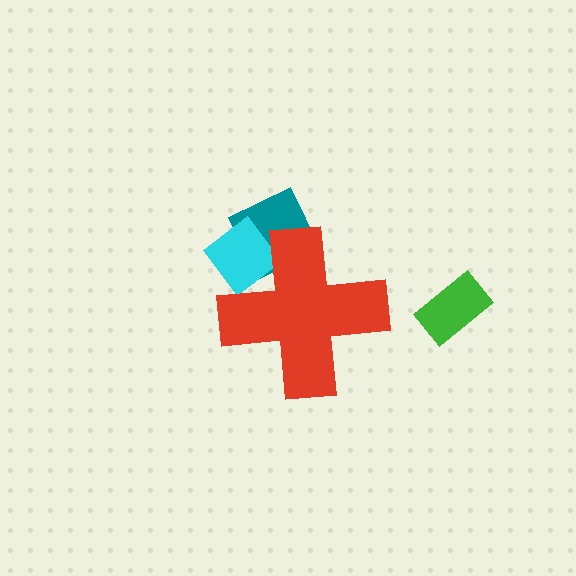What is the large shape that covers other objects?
A red cross.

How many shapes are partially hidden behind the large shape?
2 shapes are partially hidden.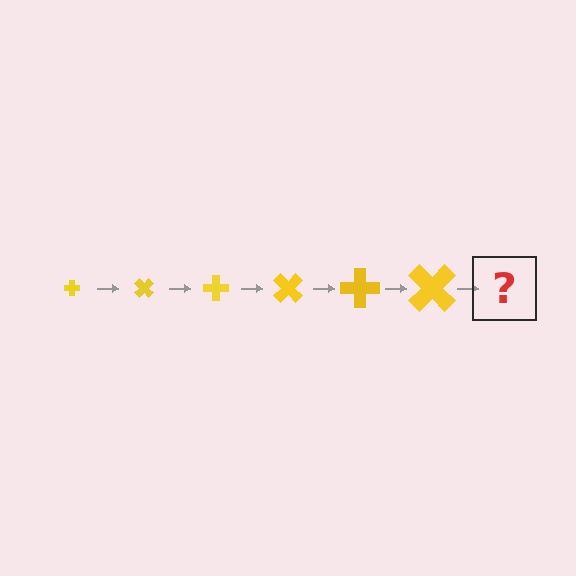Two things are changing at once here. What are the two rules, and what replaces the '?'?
The two rules are that the cross grows larger each step and it rotates 45 degrees each step. The '?' should be a cross, larger than the previous one and rotated 270 degrees from the start.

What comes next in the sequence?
The next element should be a cross, larger than the previous one and rotated 270 degrees from the start.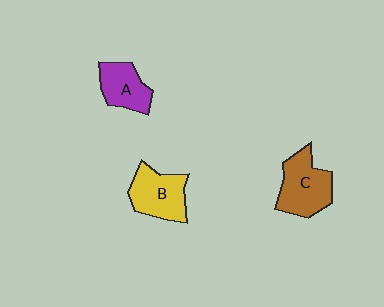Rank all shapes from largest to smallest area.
From largest to smallest: C (brown), B (yellow), A (purple).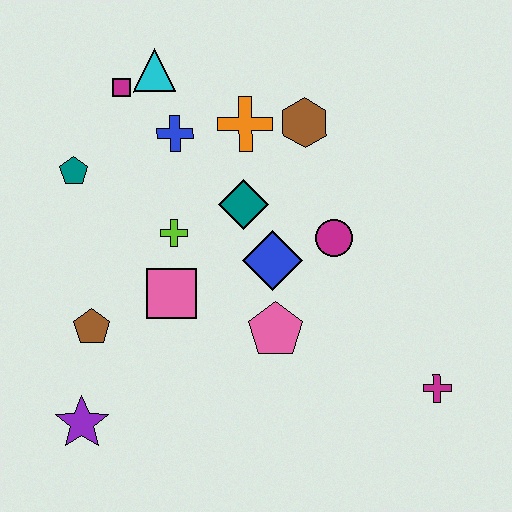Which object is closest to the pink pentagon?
The blue diamond is closest to the pink pentagon.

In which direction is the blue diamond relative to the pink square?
The blue diamond is to the right of the pink square.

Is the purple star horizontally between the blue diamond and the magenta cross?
No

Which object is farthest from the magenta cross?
The magenta square is farthest from the magenta cross.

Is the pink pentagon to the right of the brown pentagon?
Yes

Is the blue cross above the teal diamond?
Yes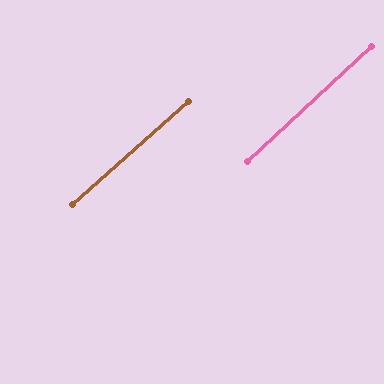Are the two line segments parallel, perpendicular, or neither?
Parallel — their directions differ by only 1.5°.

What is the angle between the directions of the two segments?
Approximately 1 degree.